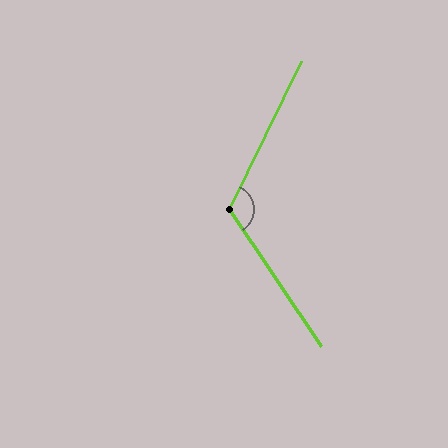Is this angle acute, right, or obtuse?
It is obtuse.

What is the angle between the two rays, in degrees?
Approximately 120 degrees.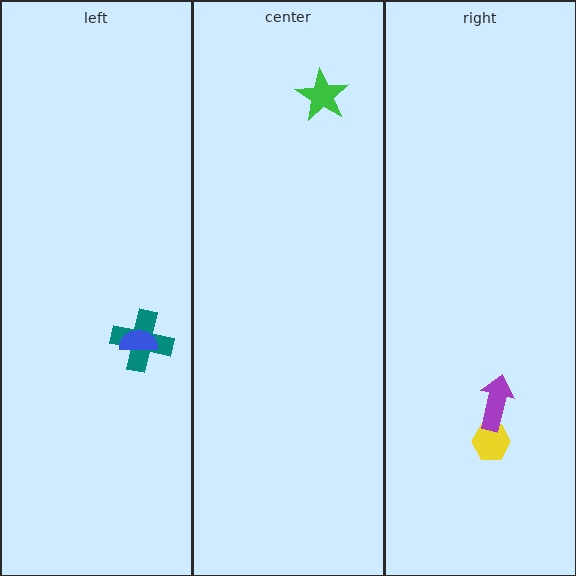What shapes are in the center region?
The green star.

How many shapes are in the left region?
2.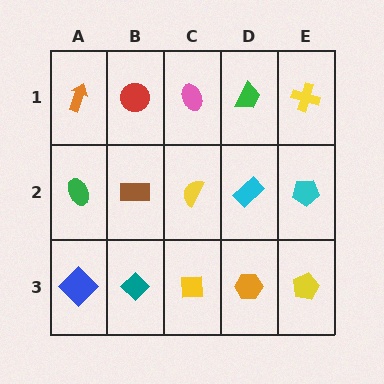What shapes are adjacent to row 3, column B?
A brown rectangle (row 2, column B), a blue diamond (row 3, column A), a yellow square (row 3, column C).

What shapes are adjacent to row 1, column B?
A brown rectangle (row 2, column B), an orange arrow (row 1, column A), a pink ellipse (row 1, column C).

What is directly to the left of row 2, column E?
A cyan rectangle.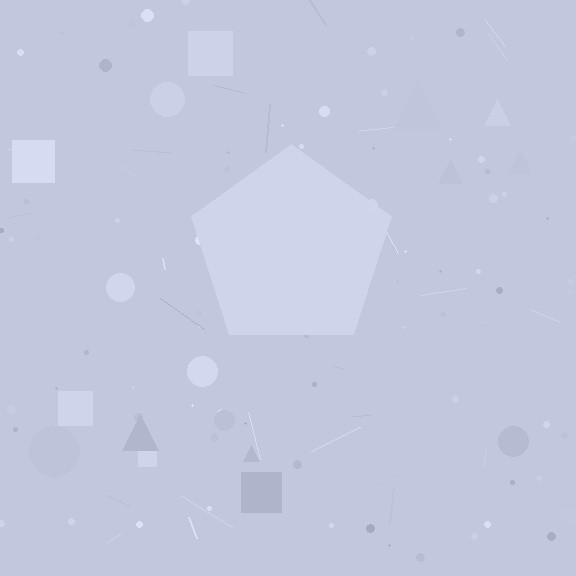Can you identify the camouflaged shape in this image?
The camouflaged shape is a pentagon.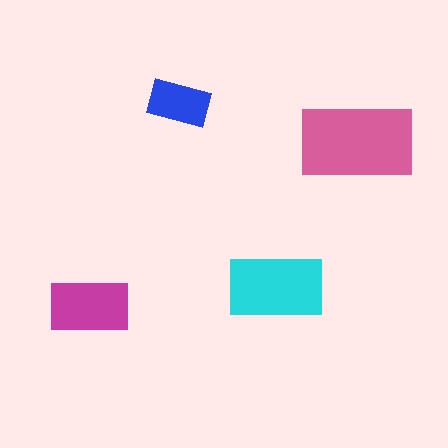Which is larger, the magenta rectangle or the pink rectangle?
The pink one.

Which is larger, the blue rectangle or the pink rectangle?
The pink one.